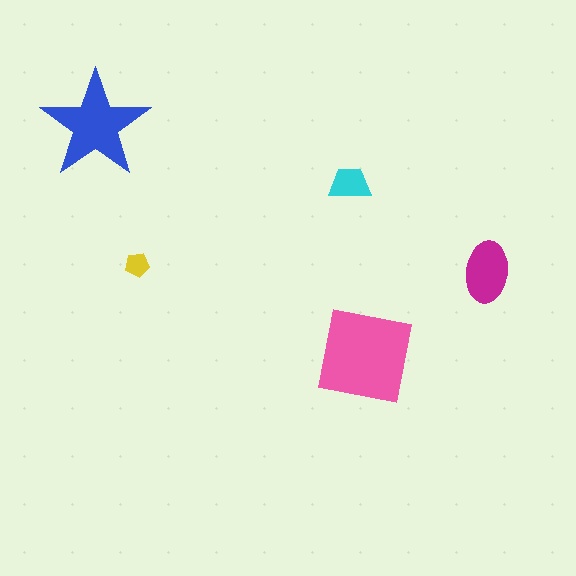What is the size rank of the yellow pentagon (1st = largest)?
5th.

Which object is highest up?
The blue star is topmost.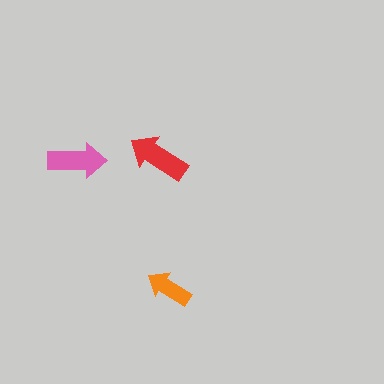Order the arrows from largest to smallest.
the red one, the pink one, the orange one.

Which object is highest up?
The red arrow is topmost.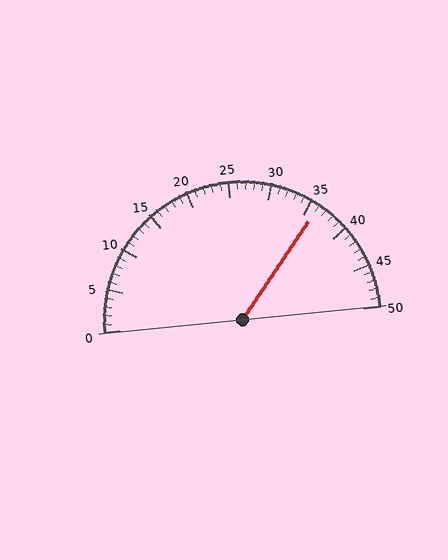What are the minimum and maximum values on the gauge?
The gauge ranges from 0 to 50.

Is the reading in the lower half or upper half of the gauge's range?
The reading is in the upper half of the range (0 to 50).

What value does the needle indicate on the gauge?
The needle indicates approximately 36.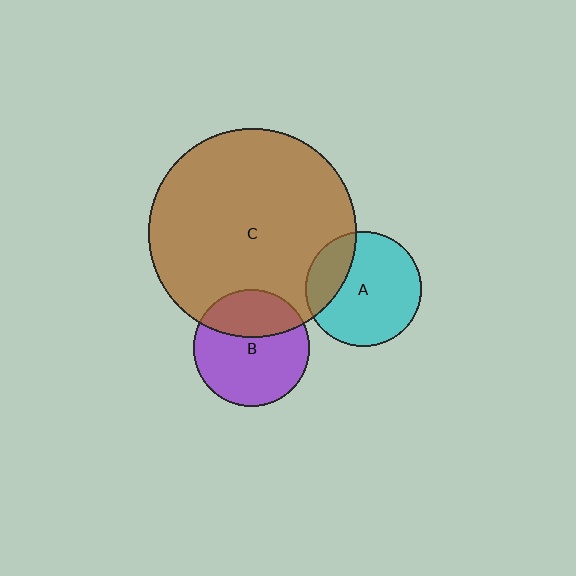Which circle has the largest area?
Circle C (brown).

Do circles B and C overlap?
Yes.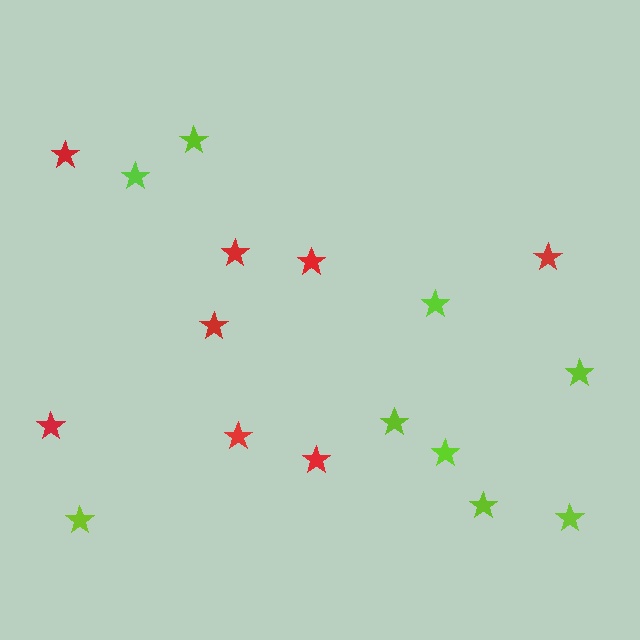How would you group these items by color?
There are 2 groups: one group of red stars (8) and one group of lime stars (9).